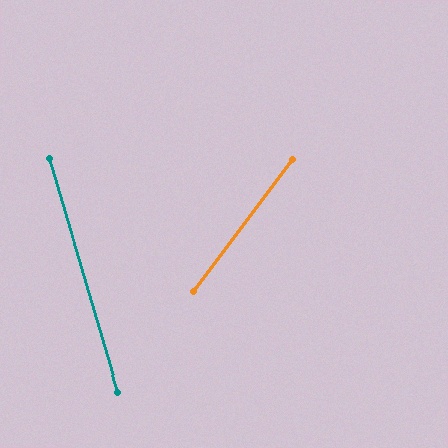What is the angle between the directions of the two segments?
Approximately 53 degrees.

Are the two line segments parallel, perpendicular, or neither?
Neither parallel nor perpendicular — they differ by about 53°.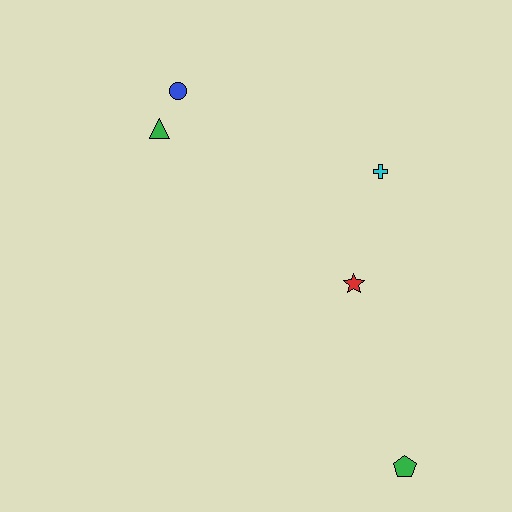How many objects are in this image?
There are 5 objects.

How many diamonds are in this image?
There are no diamonds.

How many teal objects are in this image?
There are no teal objects.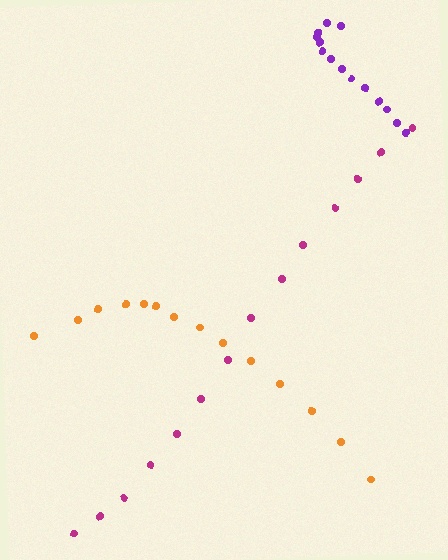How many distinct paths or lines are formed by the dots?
There are 3 distinct paths.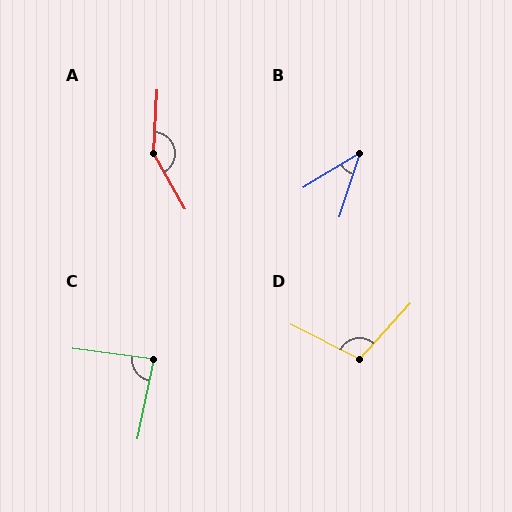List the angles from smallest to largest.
B (40°), C (85°), D (106°), A (147°).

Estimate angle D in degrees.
Approximately 106 degrees.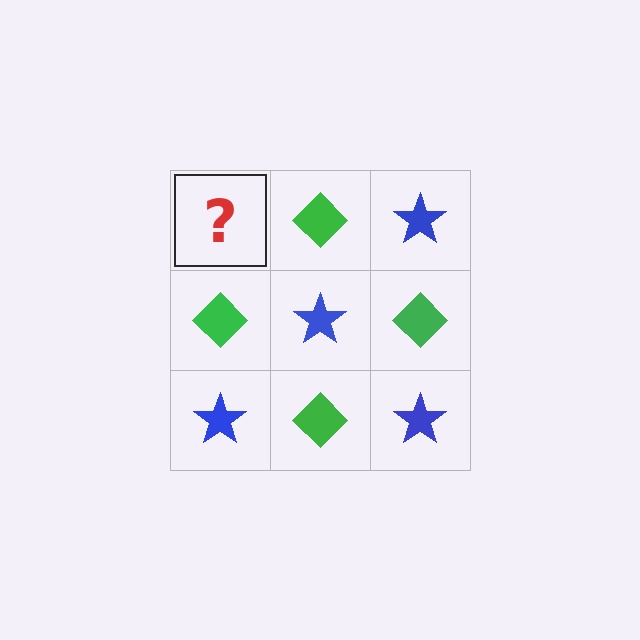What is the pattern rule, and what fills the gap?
The rule is that it alternates blue star and green diamond in a checkerboard pattern. The gap should be filled with a blue star.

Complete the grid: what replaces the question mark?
The question mark should be replaced with a blue star.